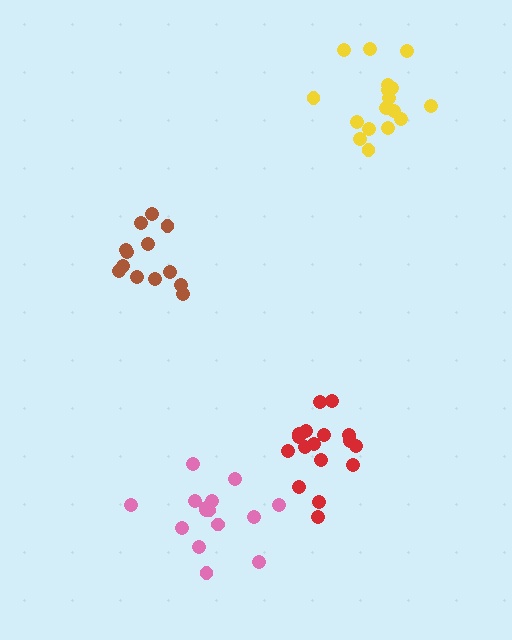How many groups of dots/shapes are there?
There are 4 groups.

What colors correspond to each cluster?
The clusters are colored: yellow, red, pink, brown.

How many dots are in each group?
Group 1: 17 dots, Group 2: 17 dots, Group 3: 15 dots, Group 4: 13 dots (62 total).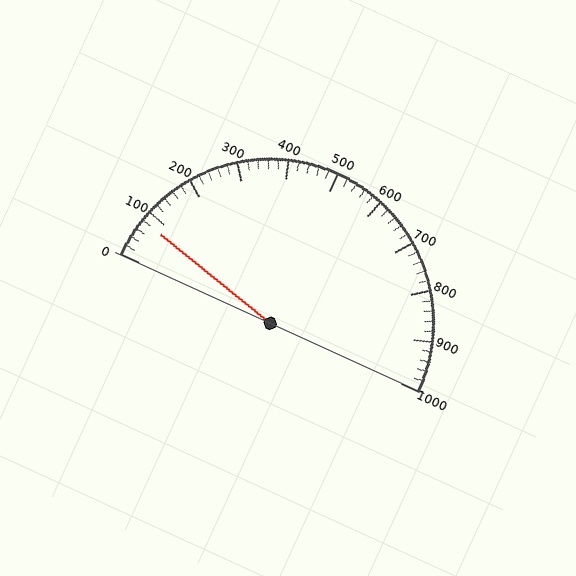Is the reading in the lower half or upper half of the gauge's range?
The reading is in the lower half of the range (0 to 1000).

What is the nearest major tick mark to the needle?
The nearest major tick mark is 100.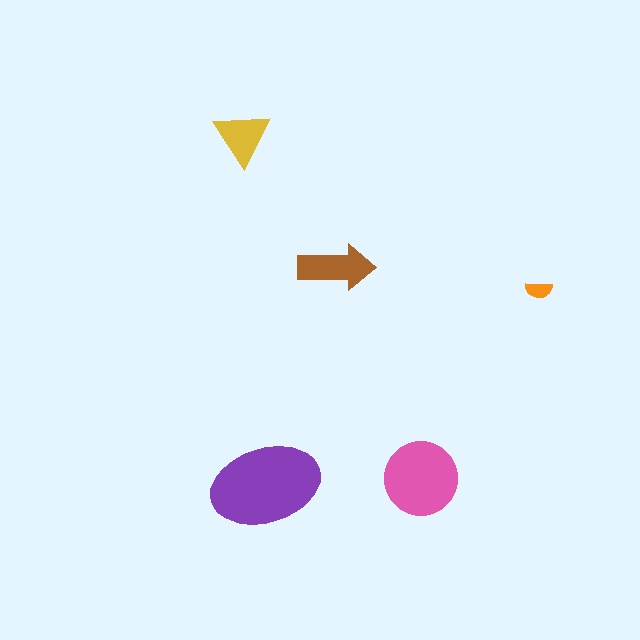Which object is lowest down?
The purple ellipse is bottommost.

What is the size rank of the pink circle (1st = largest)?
2nd.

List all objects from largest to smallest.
The purple ellipse, the pink circle, the brown arrow, the yellow triangle, the orange semicircle.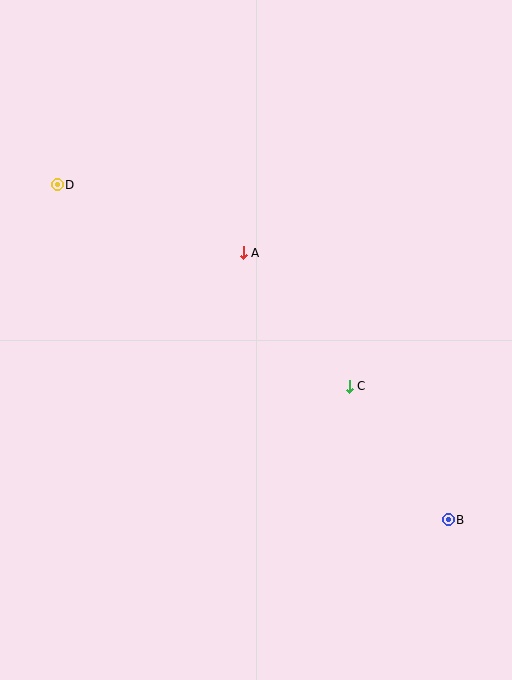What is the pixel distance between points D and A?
The distance between D and A is 198 pixels.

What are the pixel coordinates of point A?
Point A is at (243, 253).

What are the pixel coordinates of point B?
Point B is at (448, 520).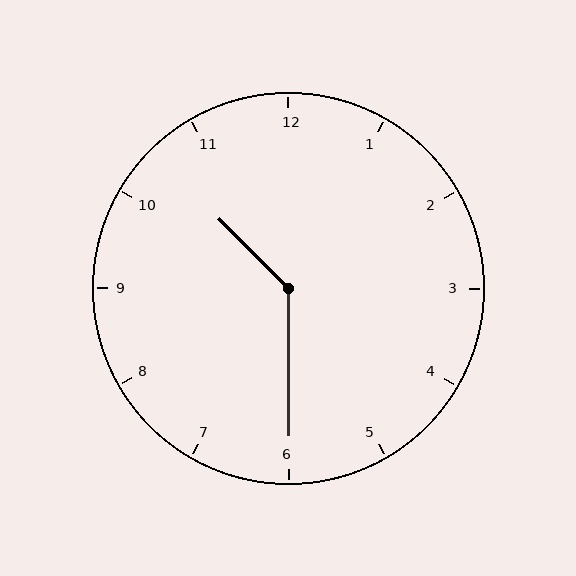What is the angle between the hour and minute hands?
Approximately 135 degrees.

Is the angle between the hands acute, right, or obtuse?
It is obtuse.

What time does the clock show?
10:30.